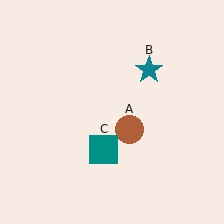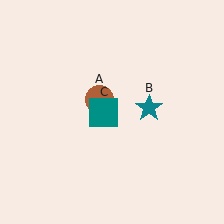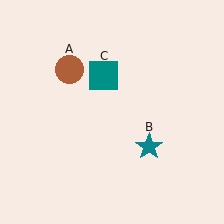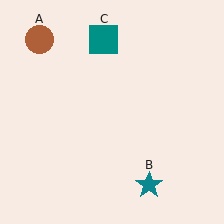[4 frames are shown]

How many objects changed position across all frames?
3 objects changed position: brown circle (object A), teal star (object B), teal square (object C).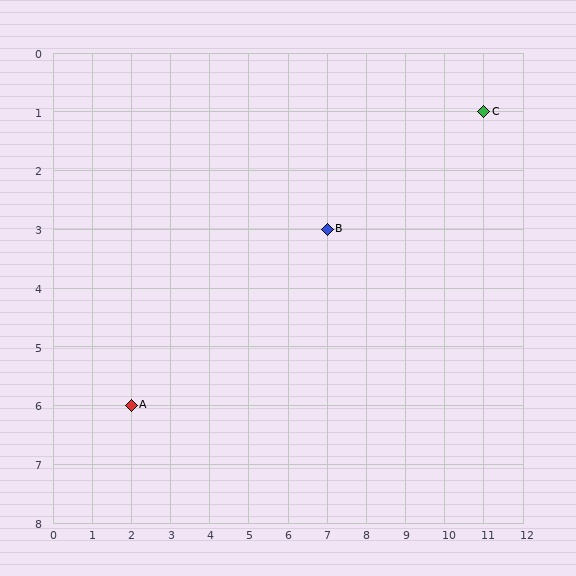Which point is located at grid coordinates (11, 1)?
Point C is at (11, 1).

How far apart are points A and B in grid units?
Points A and B are 5 columns and 3 rows apart (about 5.8 grid units diagonally).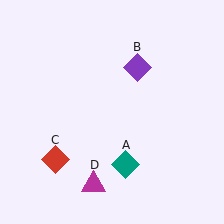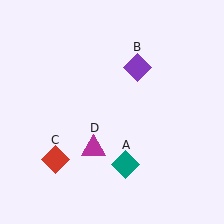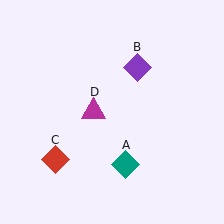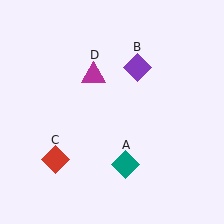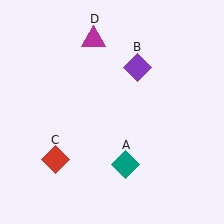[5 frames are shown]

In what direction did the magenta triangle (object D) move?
The magenta triangle (object D) moved up.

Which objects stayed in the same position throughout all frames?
Teal diamond (object A) and purple diamond (object B) and red diamond (object C) remained stationary.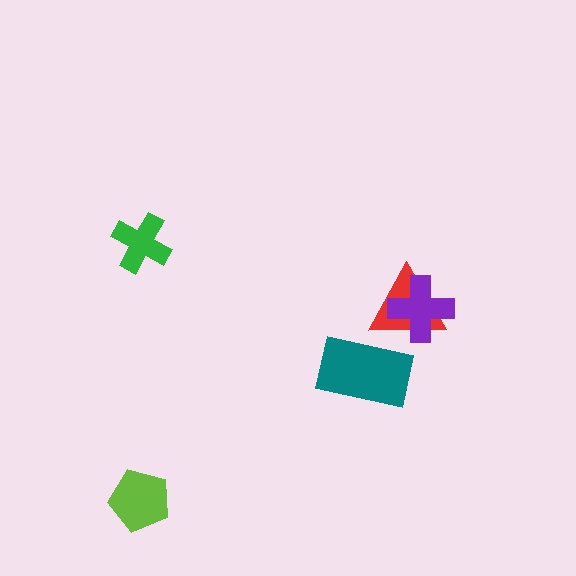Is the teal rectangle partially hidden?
No, no other shape covers it.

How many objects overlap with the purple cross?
1 object overlaps with the purple cross.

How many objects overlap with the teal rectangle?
1 object overlaps with the teal rectangle.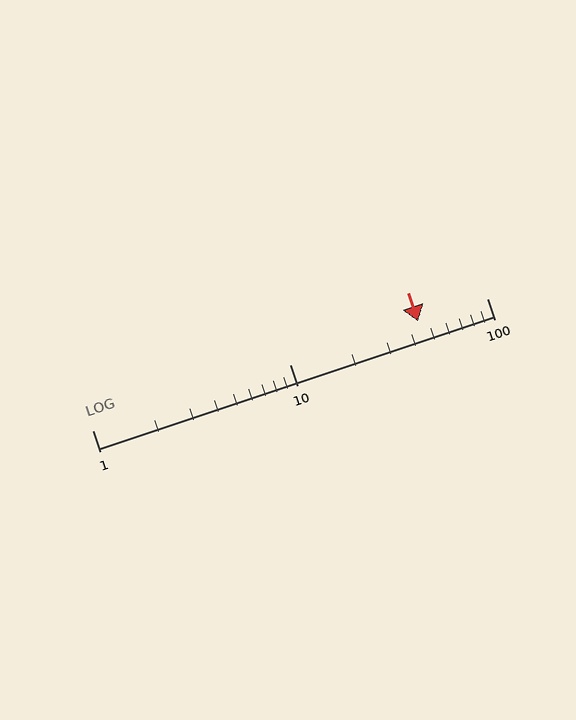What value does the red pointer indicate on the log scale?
The pointer indicates approximately 45.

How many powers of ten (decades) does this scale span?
The scale spans 2 decades, from 1 to 100.